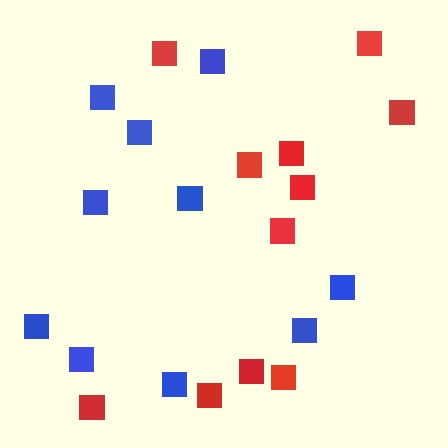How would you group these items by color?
There are 2 groups: one group of blue squares (10) and one group of red squares (11).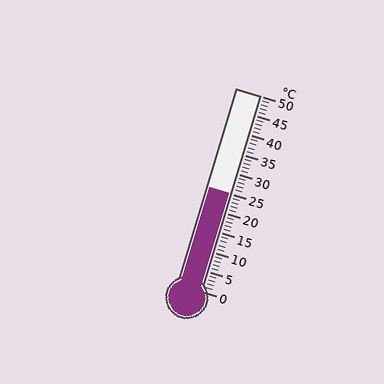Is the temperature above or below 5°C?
The temperature is above 5°C.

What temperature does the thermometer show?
The thermometer shows approximately 25°C.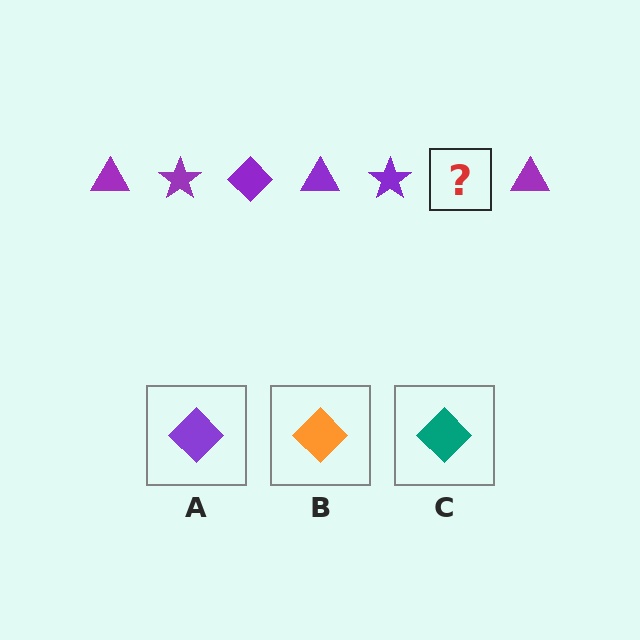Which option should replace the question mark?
Option A.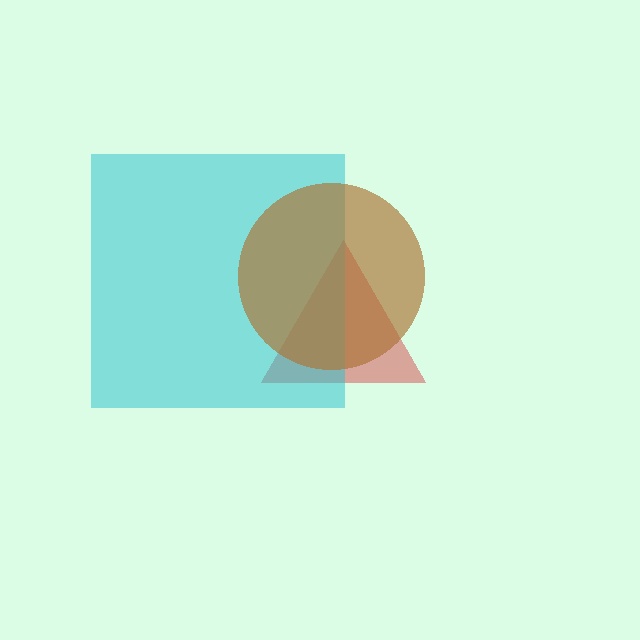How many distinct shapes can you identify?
There are 3 distinct shapes: a red triangle, a cyan square, a brown circle.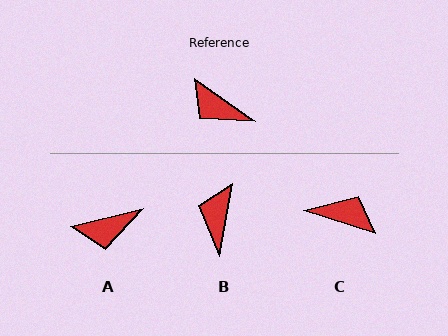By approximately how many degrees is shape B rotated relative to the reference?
Approximately 64 degrees clockwise.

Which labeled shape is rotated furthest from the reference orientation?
C, about 162 degrees away.